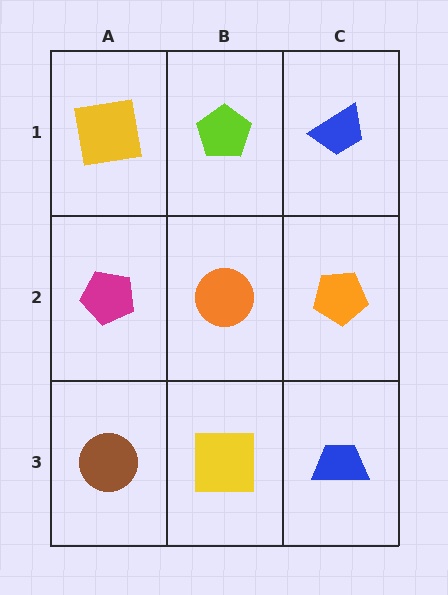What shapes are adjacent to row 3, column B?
An orange circle (row 2, column B), a brown circle (row 3, column A), a blue trapezoid (row 3, column C).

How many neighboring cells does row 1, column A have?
2.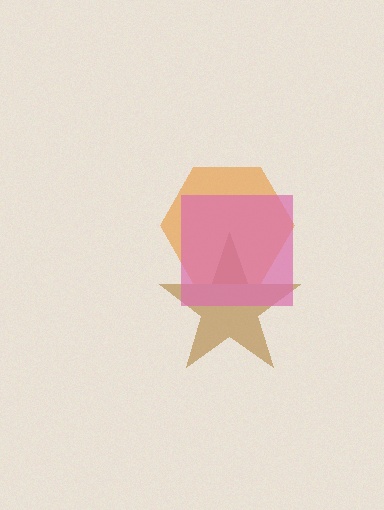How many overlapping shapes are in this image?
There are 3 overlapping shapes in the image.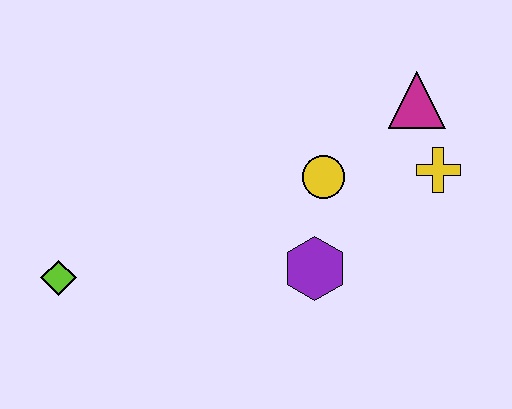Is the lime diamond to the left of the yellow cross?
Yes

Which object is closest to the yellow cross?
The magenta triangle is closest to the yellow cross.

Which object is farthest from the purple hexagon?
The lime diamond is farthest from the purple hexagon.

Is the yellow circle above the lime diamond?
Yes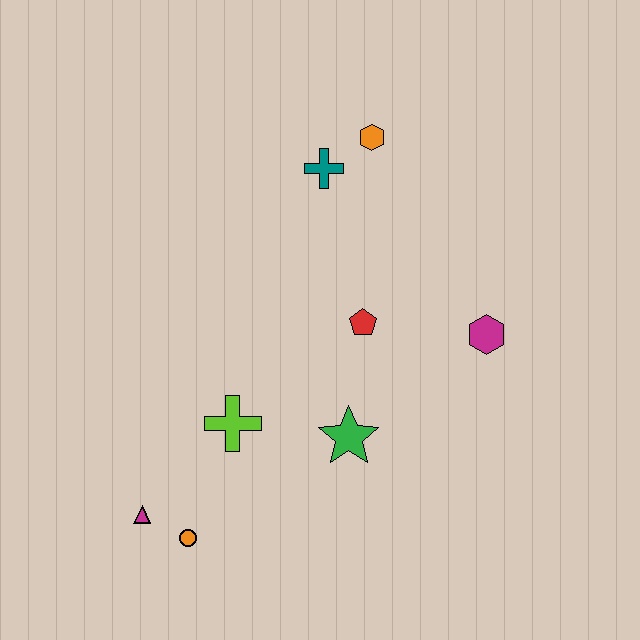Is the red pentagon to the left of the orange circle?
No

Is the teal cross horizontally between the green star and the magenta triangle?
Yes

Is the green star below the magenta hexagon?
Yes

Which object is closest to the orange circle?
The magenta triangle is closest to the orange circle.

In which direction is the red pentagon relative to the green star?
The red pentagon is above the green star.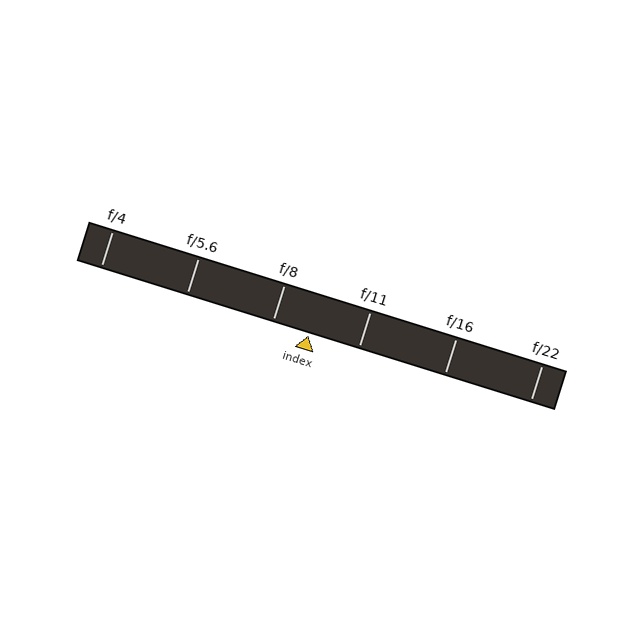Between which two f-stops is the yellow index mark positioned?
The index mark is between f/8 and f/11.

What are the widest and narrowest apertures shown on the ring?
The widest aperture shown is f/4 and the narrowest is f/22.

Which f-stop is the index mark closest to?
The index mark is closest to f/8.